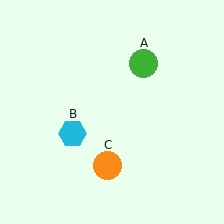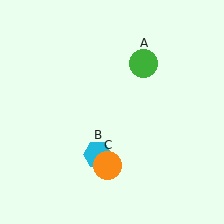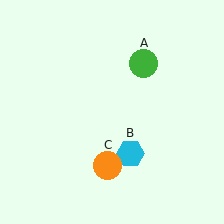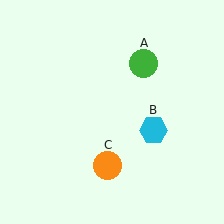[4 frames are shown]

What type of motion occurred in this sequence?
The cyan hexagon (object B) rotated counterclockwise around the center of the scene.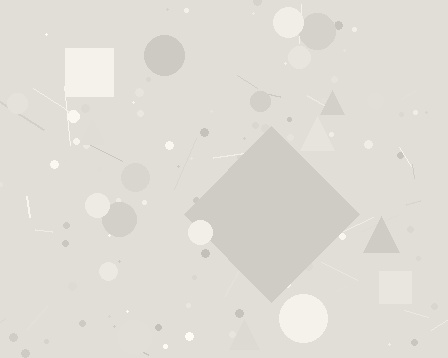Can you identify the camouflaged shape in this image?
The camouflaged shape is a diamond.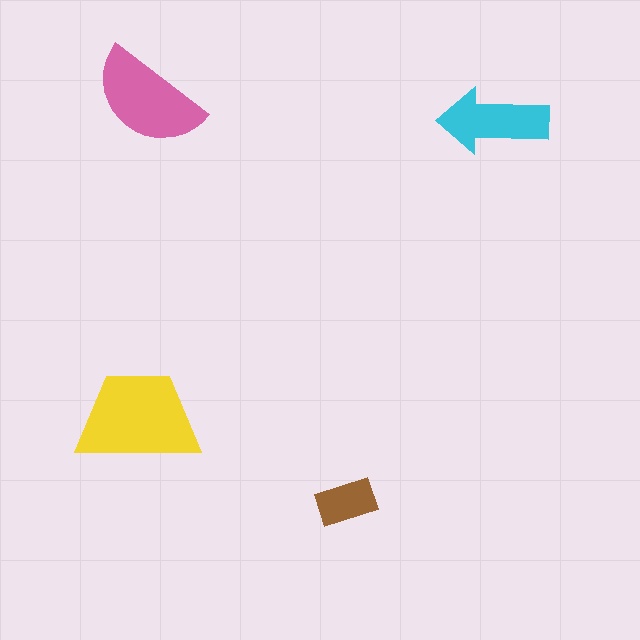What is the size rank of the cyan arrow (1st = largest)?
3rd.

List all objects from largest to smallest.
The yellow trapezoid, the pink semicircle, the cyan arrow, the brown rectangle.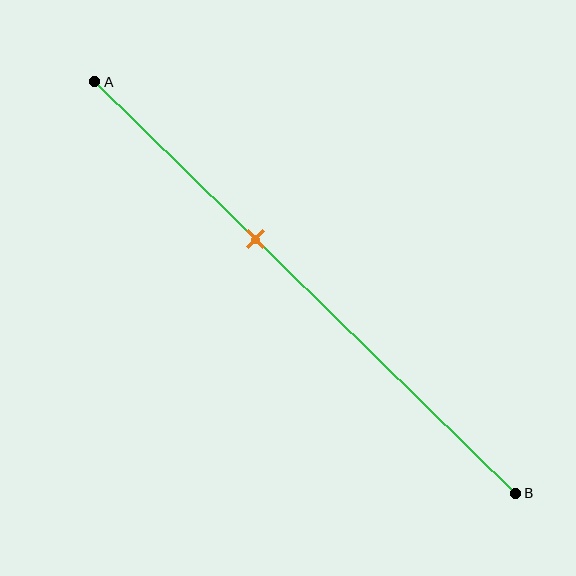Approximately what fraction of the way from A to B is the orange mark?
The orange mark is approximately 40% of the way from A to B.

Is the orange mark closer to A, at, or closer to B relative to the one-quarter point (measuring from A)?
The orange mark is closer to point B than the one-quarter point of segment AB.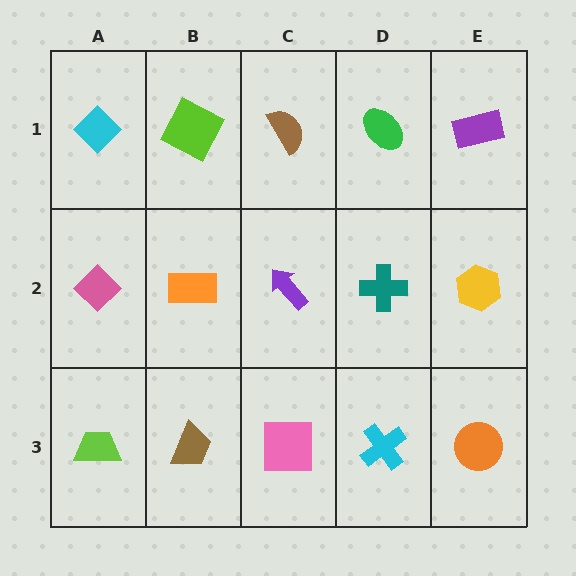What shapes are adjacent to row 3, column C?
A purple arrow (row 2, column C), a brown trapezoid (row 3, column B), a cyan cross (row 3, column D).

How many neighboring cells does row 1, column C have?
3.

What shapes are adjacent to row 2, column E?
A purple rectangle (row 1, column E), an orange circle (row 3, column E), a teal cross (row 2, column D).